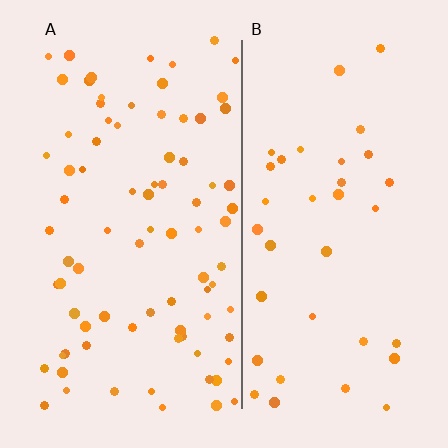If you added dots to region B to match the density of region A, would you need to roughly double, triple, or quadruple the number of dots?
Approximately double.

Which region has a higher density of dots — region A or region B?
A (the left).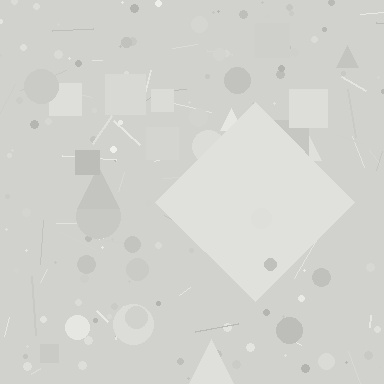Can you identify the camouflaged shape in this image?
The camouflaged shape is a diamond.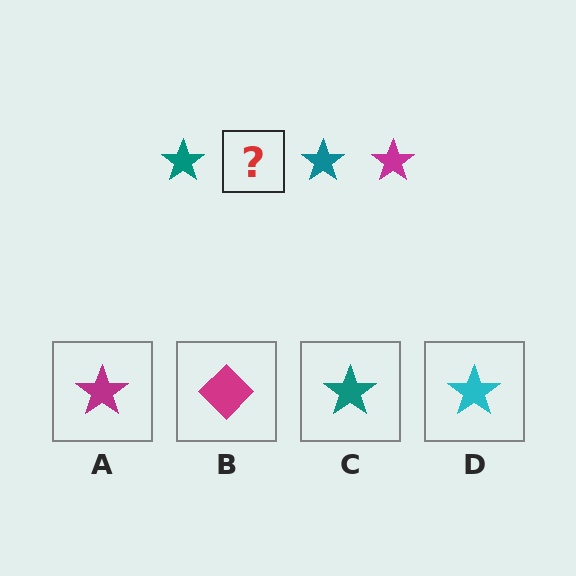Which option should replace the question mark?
Option A.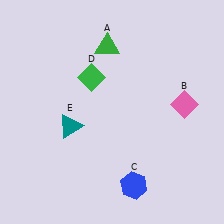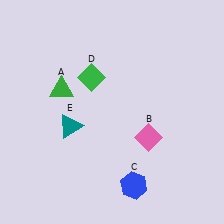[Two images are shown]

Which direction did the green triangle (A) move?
The green triangle (A) moved left.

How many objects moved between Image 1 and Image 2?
2 objects moved between the two images.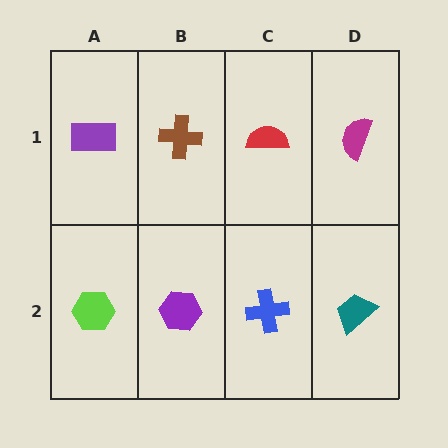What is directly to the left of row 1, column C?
A brown cross.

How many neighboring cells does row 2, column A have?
2.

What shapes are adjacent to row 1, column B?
A purple hexagon (row 2, column B), a purple rectangle (row 1, column A), a red semicircle (row 1, column C).